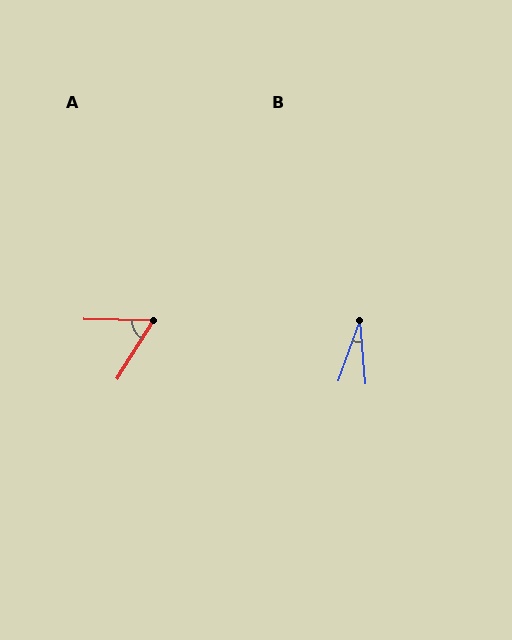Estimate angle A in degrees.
Approximately 60 degrees.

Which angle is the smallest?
B, at approximately 25 degrees.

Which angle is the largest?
A, at approximately 60 degrees.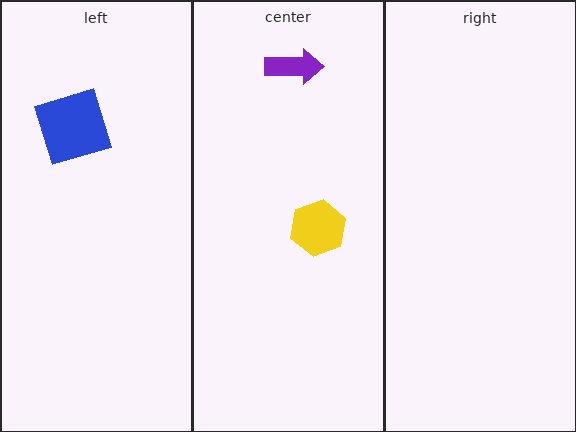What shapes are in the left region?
The blue square.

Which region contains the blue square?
The left region.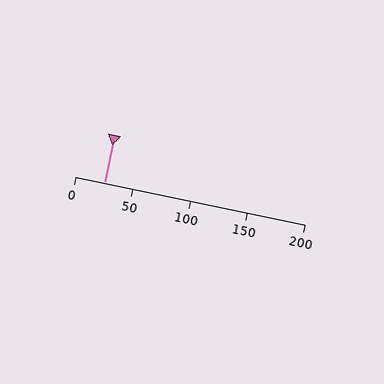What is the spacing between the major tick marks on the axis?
The major ticks are spaced 50 apart.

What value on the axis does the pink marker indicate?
The marker indicates approximately 25.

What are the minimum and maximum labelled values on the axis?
The axis runs from 0 to 200.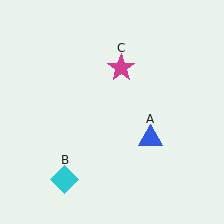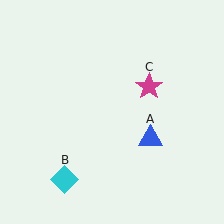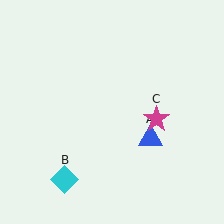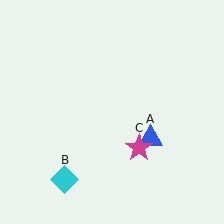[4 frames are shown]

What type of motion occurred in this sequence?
The magenta star (object C) rotated clockwise around the center of the scene.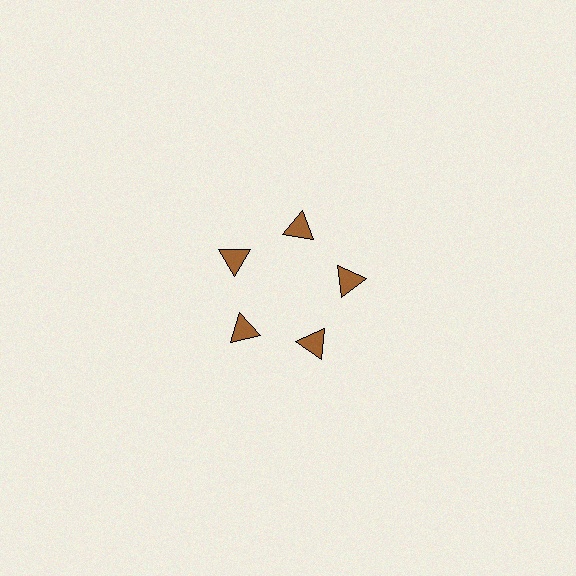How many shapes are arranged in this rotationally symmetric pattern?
There are 5 shapes, arranged in 5 groups of 1.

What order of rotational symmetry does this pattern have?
This pattern has 5-fold rotational symmetry.